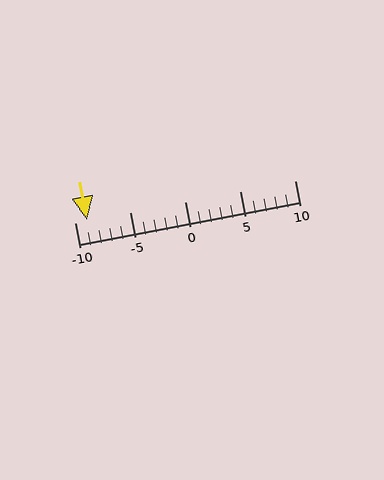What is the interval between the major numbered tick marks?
The major tick marks are spaced 5 units apart.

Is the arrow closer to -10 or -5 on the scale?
The arrow is closer to -10.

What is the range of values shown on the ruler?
The ruler shows values from -10 to 10.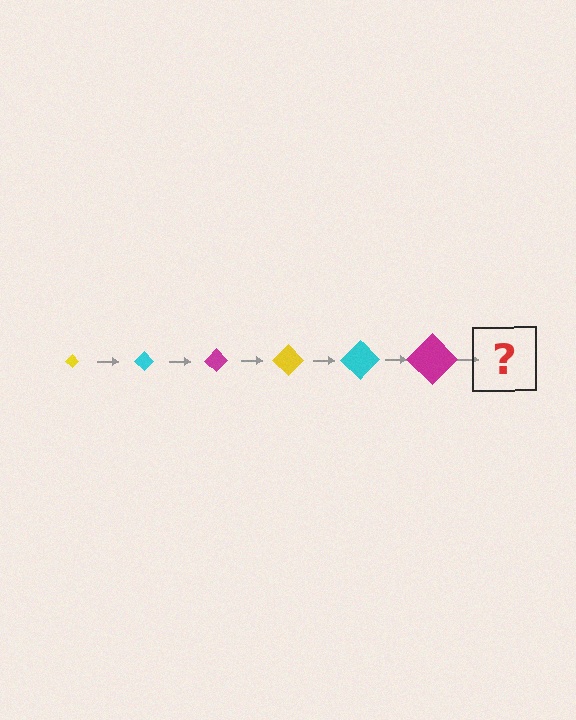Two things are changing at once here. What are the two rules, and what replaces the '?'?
The two rules are that the diamond grows larger each step and the color cycles through yellow, cyan, and magenta. The '?' should be a yellow diamond, larger than the previous one.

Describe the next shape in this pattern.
It should be a yellow diamond, larger than the previous one.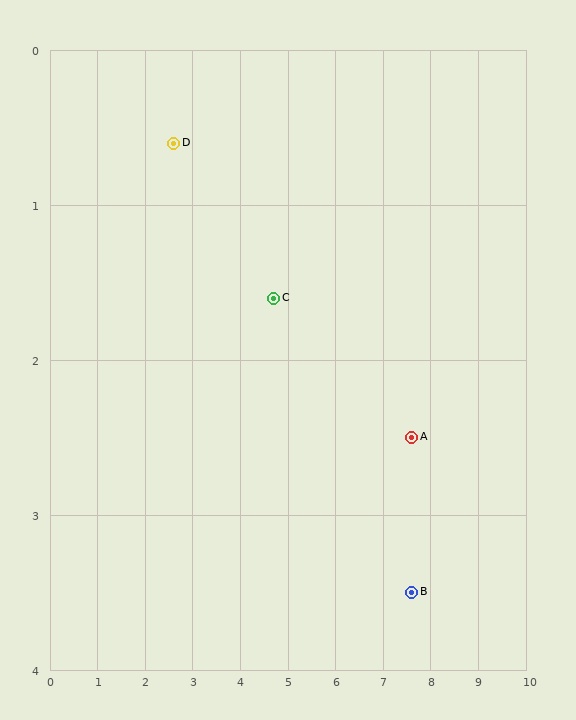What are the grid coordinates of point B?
Point B is at approximately (7.6, 3.5).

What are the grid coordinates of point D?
Point D is at approximately (2.6, 0.6).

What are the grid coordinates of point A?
Point A is at approximately (7.6, 2.5).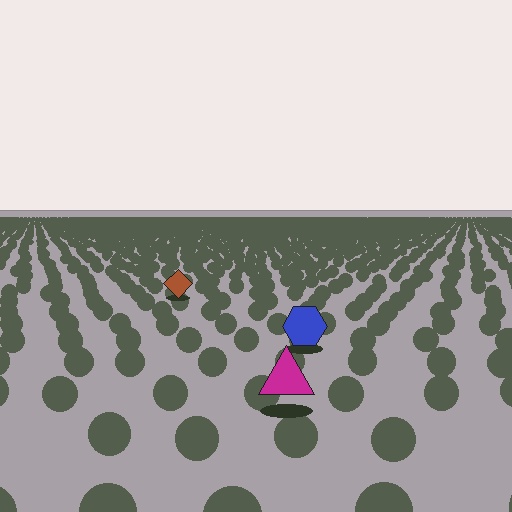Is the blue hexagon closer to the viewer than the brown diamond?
Yes. The blue hexagon is closer — you can tell from the texture gradient: the ground texture is coarser near it.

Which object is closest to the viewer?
The magenta triangle is closest. The texture marks near it are larger and more spread out.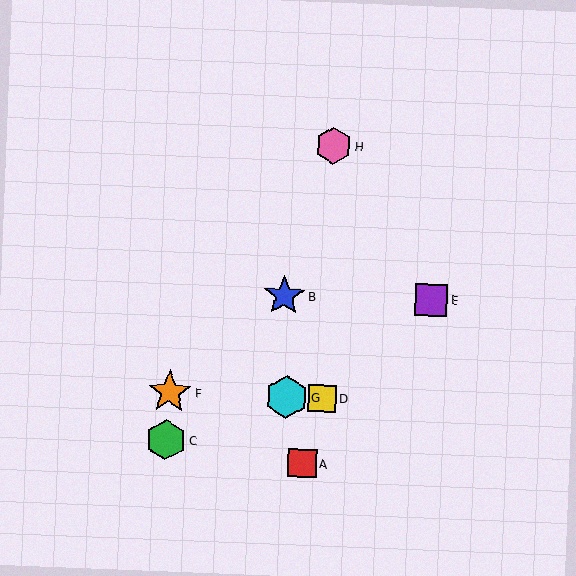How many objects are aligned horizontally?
3 objects (D, F, G) are aligned horizontally.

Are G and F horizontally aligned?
Yes, both are at y≈397.